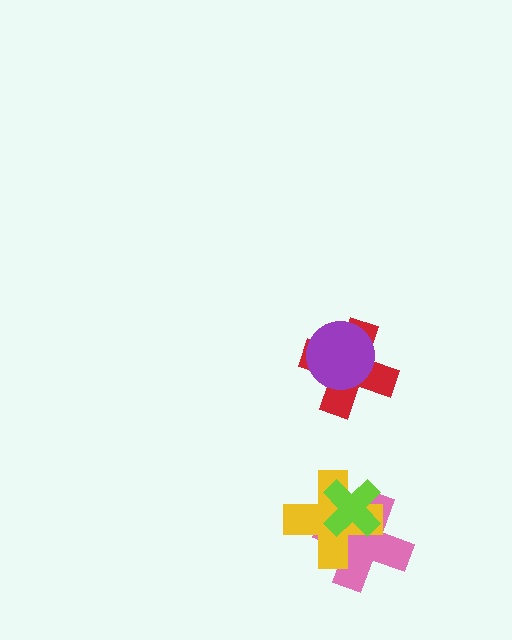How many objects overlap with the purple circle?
1 object overlaps with the purple circle.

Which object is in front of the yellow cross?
The lime cross is in front of the yellow cross.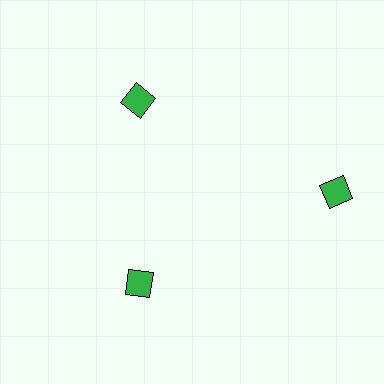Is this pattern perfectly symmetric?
No. The 3 green diamonds are arranged in a ring, but one element near the 3 o'clock position is pushed outward from the center, breaking the 3-fold rotational symmetry.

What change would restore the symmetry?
The symmetry would be restored by moving it inward, back onto the ring so that all 3 diamonds sit at equal angles and equal distance from the center.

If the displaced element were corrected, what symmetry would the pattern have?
It would have 3-fold rotational symmetry — the pattern would map onto itself every 120 degrees.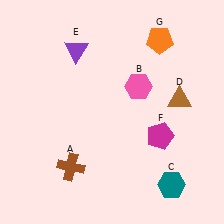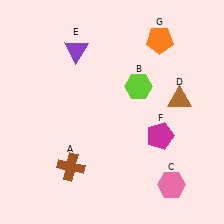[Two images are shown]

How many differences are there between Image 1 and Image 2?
There are 2 differences between the two images.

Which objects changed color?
B changed from pink to lime. C changed from teal to pink.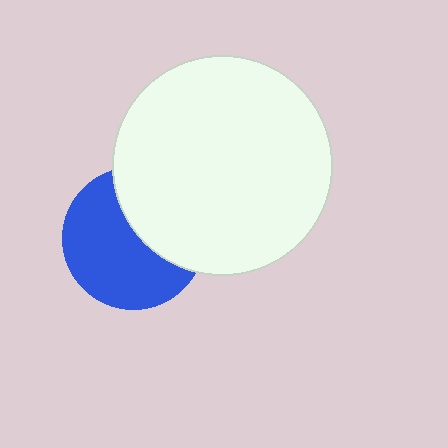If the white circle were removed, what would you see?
You would see the complete blue circle.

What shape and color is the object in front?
The object in front is a white circle.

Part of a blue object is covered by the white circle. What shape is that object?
It is a circle.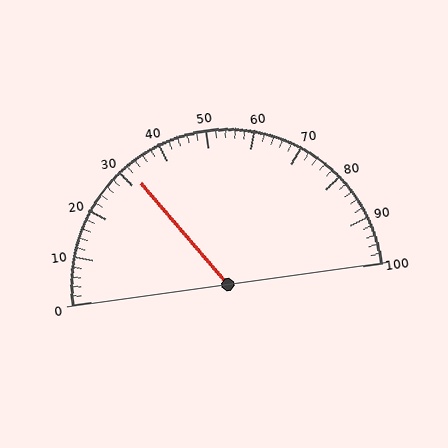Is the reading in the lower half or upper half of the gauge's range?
The reading is in the lower half of the range (0 to 100).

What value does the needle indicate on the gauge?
The needle indicates approximately 32.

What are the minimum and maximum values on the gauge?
The gauge ranges from 0 to 100.